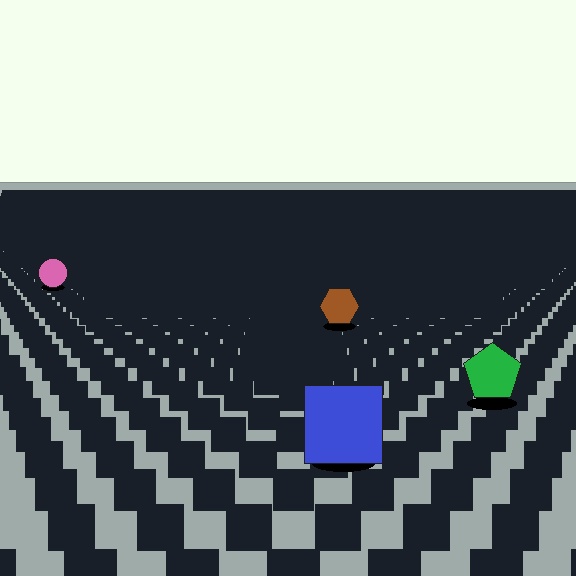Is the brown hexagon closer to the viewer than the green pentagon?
No. The green pentagon is closer — you can tell from the texture gradient: the ground texture is coarser near it.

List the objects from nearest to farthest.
From nearest to farthest: the blue square, the green pentagon, the brown hexagon, the pink circle.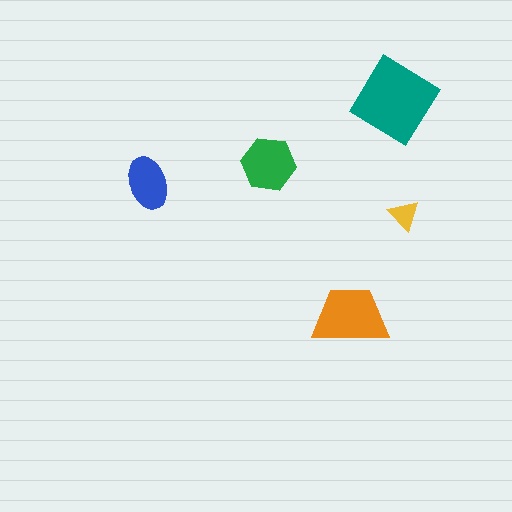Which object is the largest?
The teal diamond.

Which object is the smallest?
The yellow triangle.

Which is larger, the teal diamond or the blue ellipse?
The teal diamond.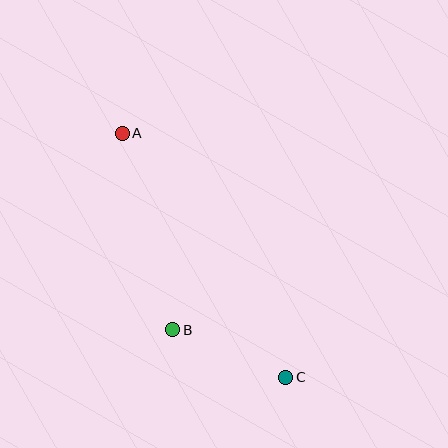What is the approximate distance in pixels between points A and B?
The distance between A and B is approximately 203 pixels.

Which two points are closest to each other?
Points B and C are closest to each other.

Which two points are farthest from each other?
Points A and C are farthest from each other.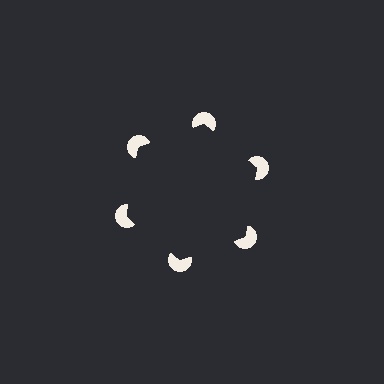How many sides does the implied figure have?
6 sides.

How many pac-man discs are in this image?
There are 6 — one at each vertex of the illusory hexagon.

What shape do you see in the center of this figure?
An illusory hexagon — its edges are inferred from the aligned wedge cuts in the pac-man discs, not physically drawn.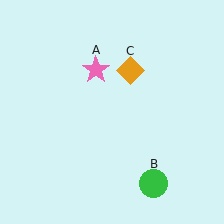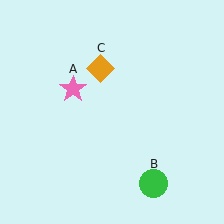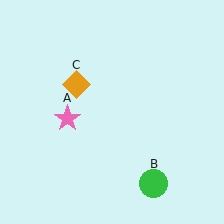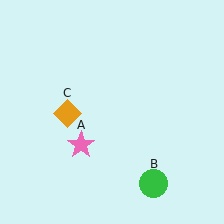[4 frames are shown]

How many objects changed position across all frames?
2 objects changed position: pink star (object A), orange diamond (object C).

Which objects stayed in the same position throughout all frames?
Green circle (object B) remained stationary.